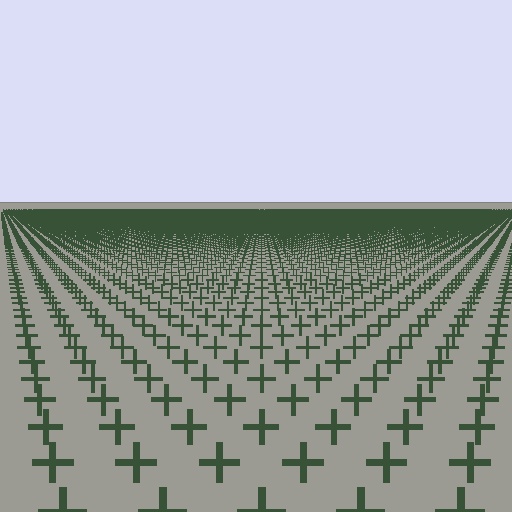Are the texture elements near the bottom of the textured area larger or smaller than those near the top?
Larger. Near the bottom, elements are closer to the viewer and appear at a bigger on-screen size.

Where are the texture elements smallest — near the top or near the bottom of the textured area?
Near the top.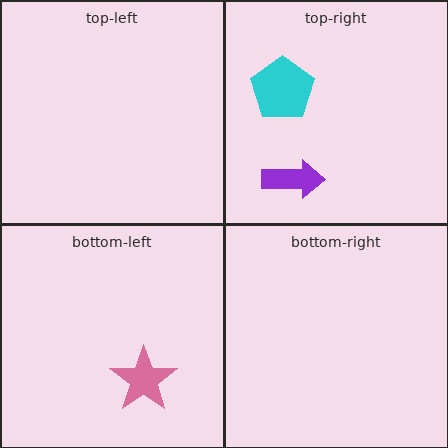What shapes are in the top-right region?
The purple arrow, the cyan pentagon.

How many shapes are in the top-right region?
2.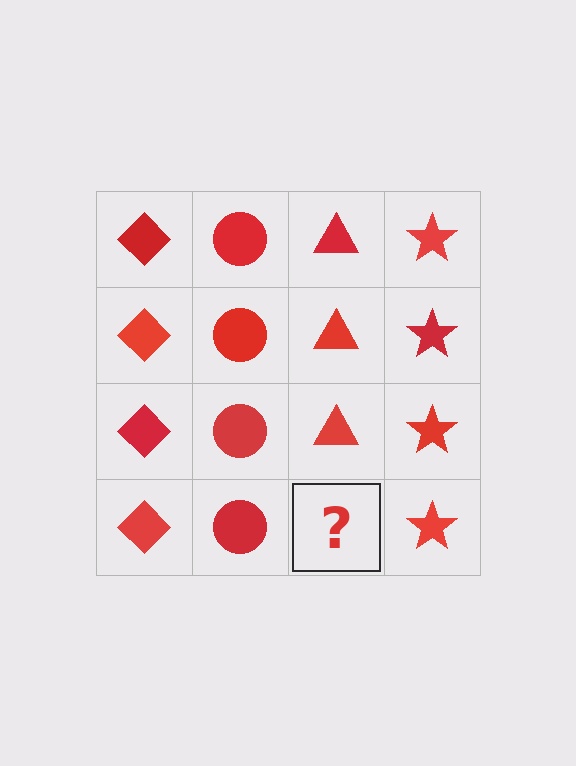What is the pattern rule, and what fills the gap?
The rule is that each column has a consistent shape. The gap should be filled with a red triangle.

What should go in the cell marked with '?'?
The missing cell should contain a red triangle.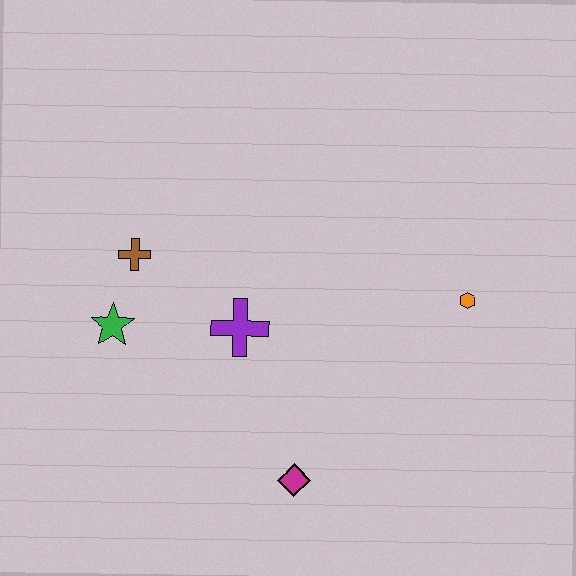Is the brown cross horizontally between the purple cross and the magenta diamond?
No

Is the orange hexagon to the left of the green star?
No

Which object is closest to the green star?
The brown cross is closest to the green star.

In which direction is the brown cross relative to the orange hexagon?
The brown cross is to the left of the orange hexagon.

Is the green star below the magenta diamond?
No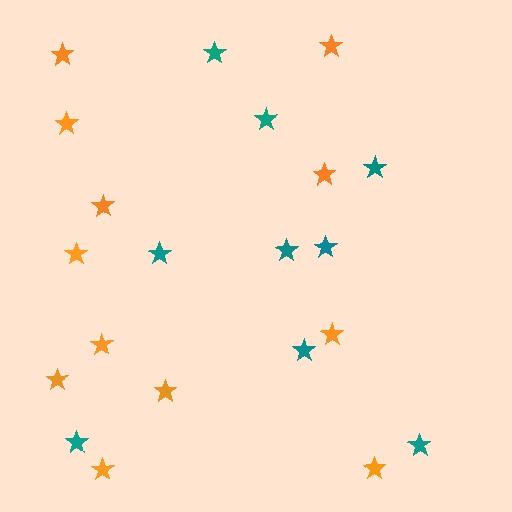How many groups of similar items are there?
There are 2 groups: one group of orange stars (12) and one group of teal stars (9).